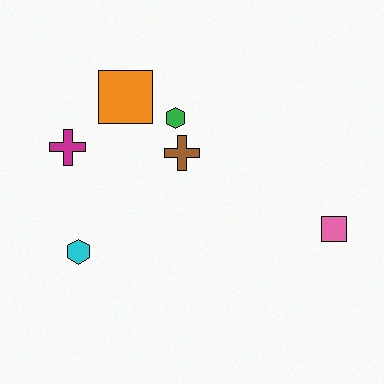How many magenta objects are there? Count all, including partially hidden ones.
There is 1 magenta object.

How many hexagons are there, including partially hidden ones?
There are 2 hexagons.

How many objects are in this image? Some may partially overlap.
There are 6 objects.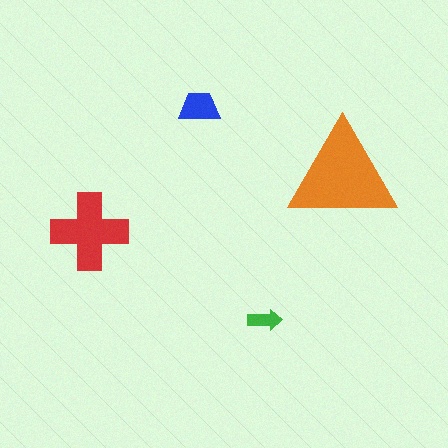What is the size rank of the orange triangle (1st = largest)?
1st.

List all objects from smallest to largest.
The green arrow, the blue trapezoid, the red cross, the orange triangle.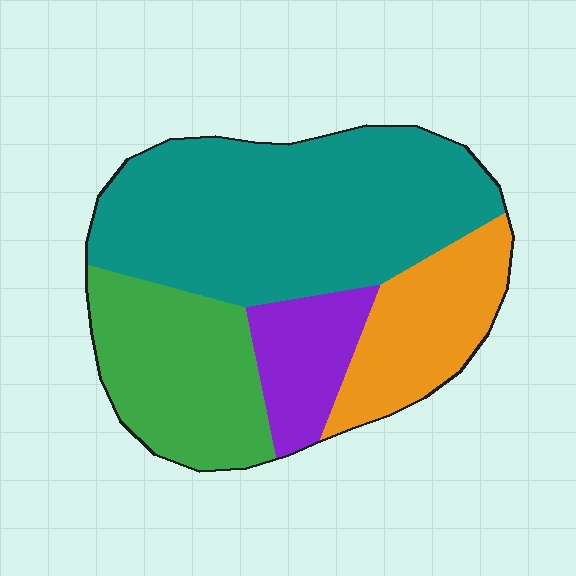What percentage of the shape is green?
Green covers 23% of the shape.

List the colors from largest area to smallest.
From largest to smallest: teal, green, orange, purple.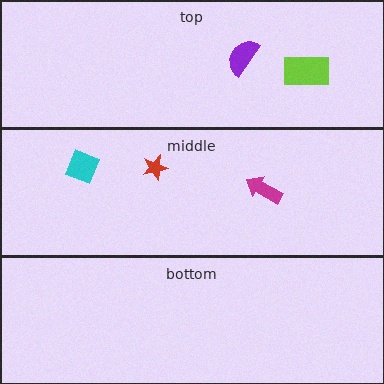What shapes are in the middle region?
The magenta arrow, the red star, the cyan diamond.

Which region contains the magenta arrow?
The middle region.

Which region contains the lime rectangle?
The top region.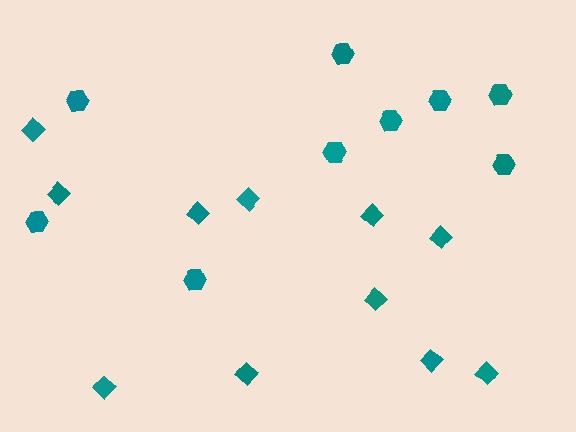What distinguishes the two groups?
There are 2 groups: one group of diamonds (11) and one group of hexagons (9).